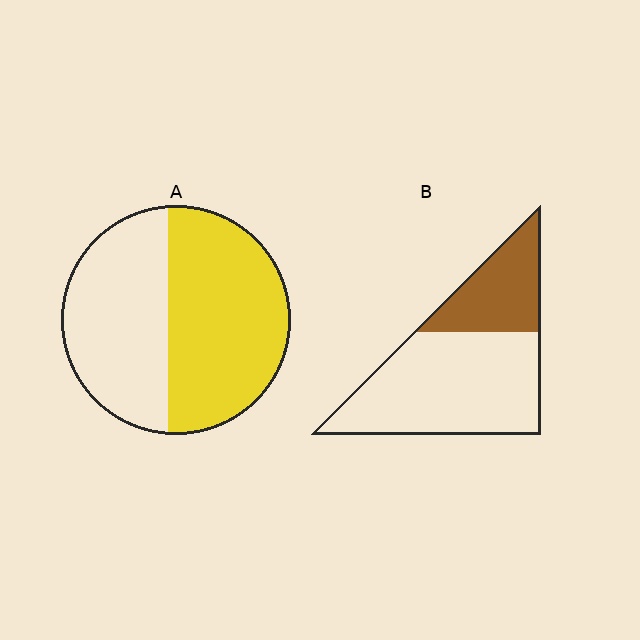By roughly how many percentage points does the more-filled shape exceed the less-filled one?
By roughly 25 percentage points (A over B).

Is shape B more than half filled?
No.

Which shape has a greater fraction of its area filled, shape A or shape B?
Shape A.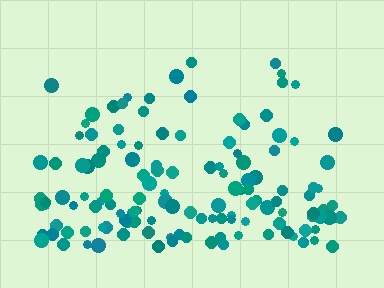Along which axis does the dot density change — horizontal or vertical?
Vertical.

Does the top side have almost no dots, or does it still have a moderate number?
Still a moderate number, just noticeably fewer than the bottom.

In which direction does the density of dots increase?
From top to bottom, with the bottom side densest.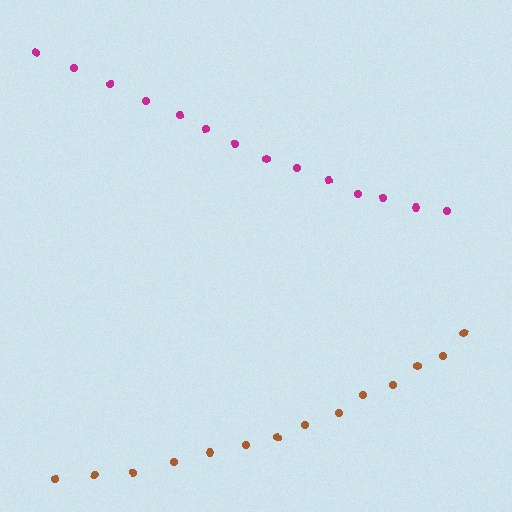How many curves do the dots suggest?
There are 2 distinct paths.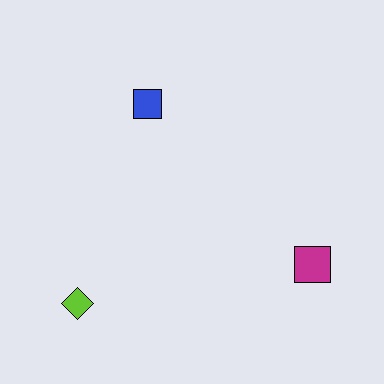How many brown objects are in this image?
There are no brown objects.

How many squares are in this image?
There are 2 squares.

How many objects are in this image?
There are 3 objects.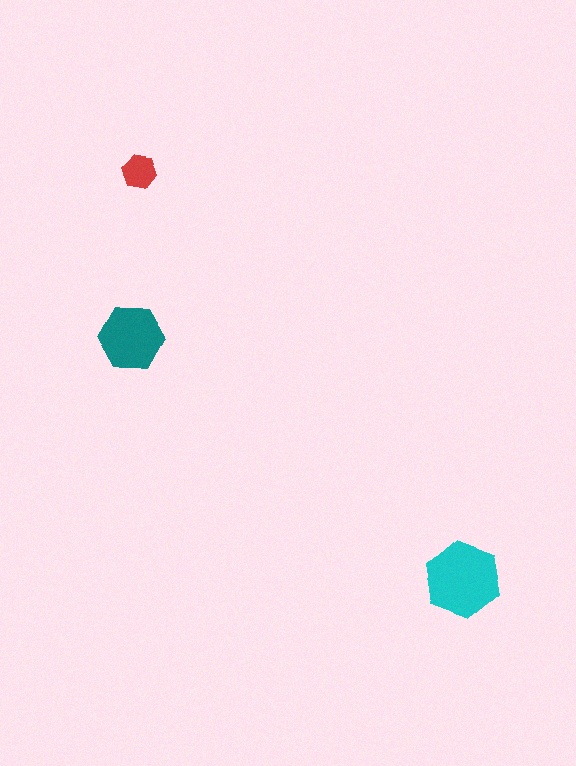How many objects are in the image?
There are 3 objects in the image.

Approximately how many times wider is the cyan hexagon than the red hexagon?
About 2 times wider.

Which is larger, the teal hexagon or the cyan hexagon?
The cyan one.